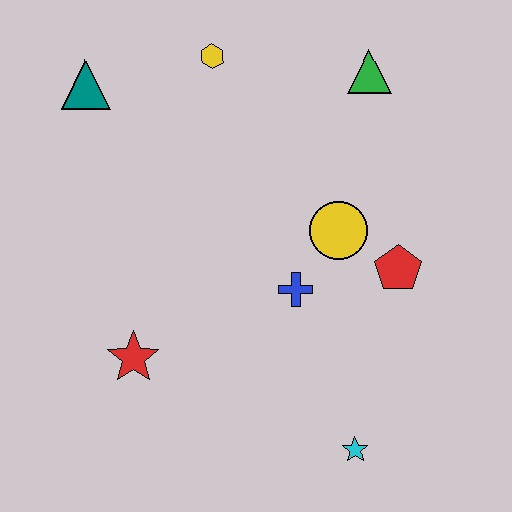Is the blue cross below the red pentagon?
Yes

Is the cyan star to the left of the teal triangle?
No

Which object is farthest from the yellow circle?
The teal triangle is farthest from the yellow circle.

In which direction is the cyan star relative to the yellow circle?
The cyan star is below the yellow circle.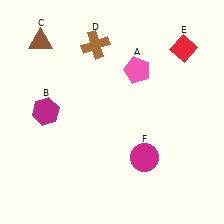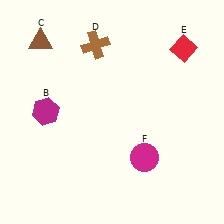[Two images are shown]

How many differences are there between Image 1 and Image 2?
There is 1 difference between the two images.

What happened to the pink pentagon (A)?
The pink pentagon (A) was removed in Image 2. It was in the top-right area of Image 1.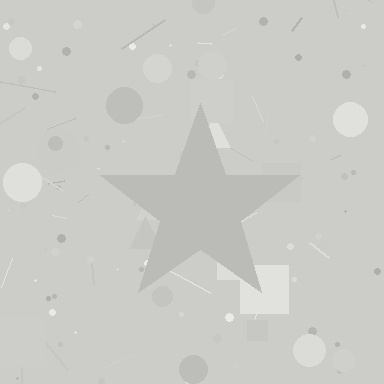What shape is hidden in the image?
A star is hidden in the image.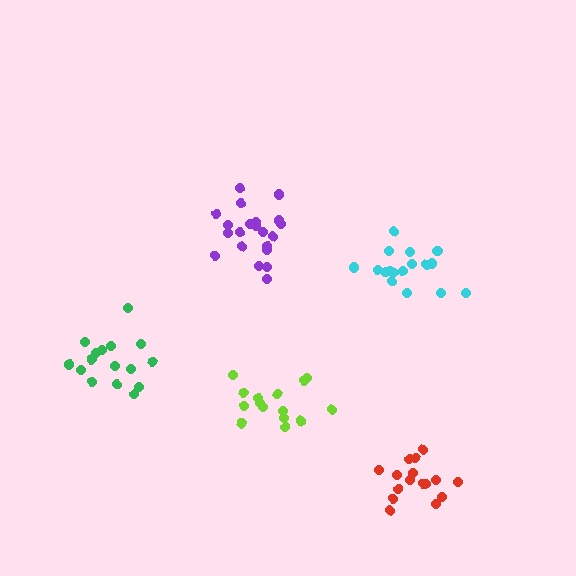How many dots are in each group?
Group 1: 16 dots, Group 2: 17 dots, Group 3: 16 dots, Group 4: 15 dots, Group 5: 21 dots (85 total).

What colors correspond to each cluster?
The clusters are colored: red, cyan, green, lime, purple.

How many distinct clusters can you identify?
There are 5 distinct clusters.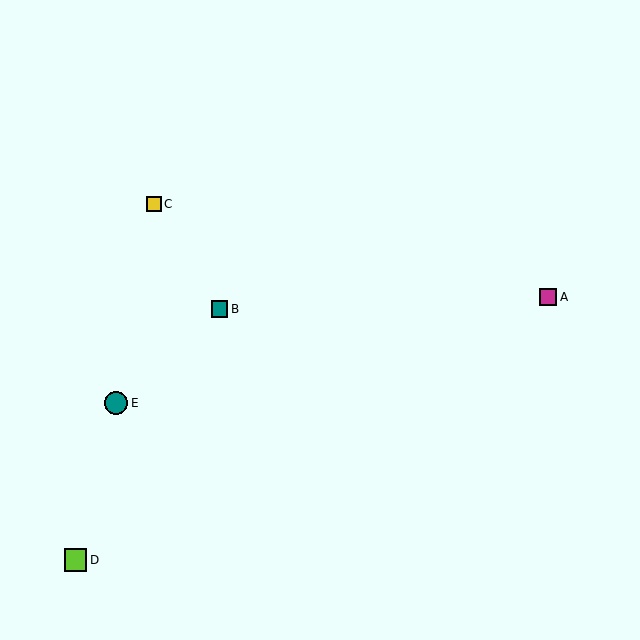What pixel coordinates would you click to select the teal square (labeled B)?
Click at (219, 309) to select the teal square B.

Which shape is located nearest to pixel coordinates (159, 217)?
The yellow square (labeled C) at (154, 204) is nearest to that location.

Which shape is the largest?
The teal circle (labeled E) is the largest.